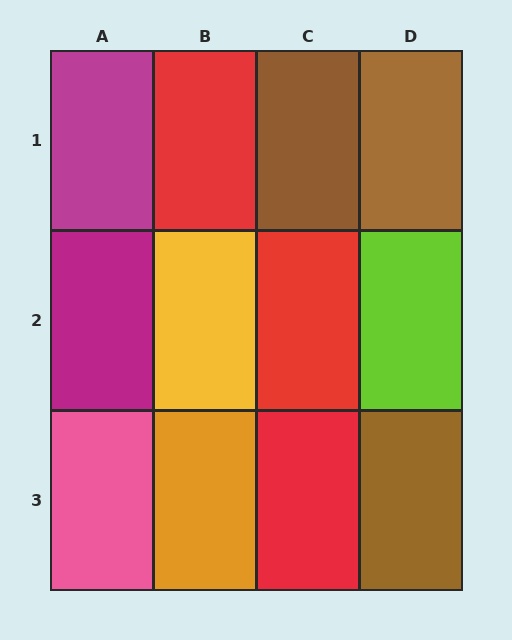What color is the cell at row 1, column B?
Red.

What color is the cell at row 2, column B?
Yellow.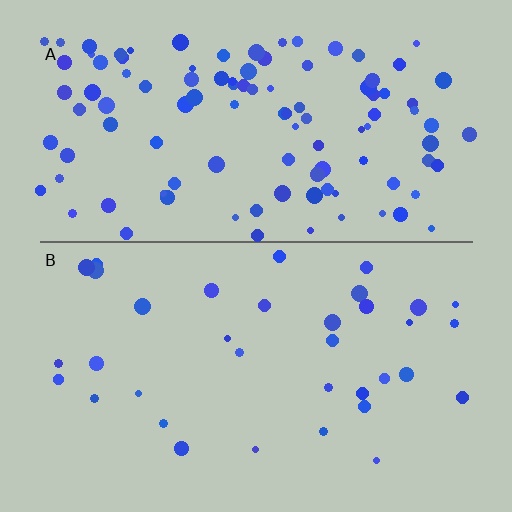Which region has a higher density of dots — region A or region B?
A (the top).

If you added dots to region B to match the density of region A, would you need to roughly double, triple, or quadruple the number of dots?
Approximately triple.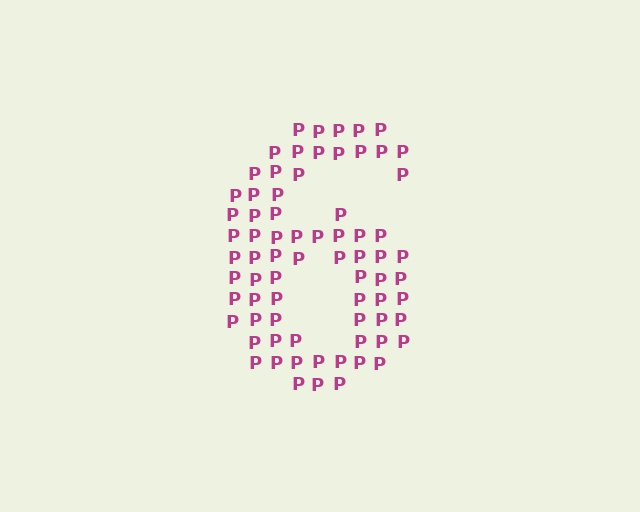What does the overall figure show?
The overall figure shows the digit 6.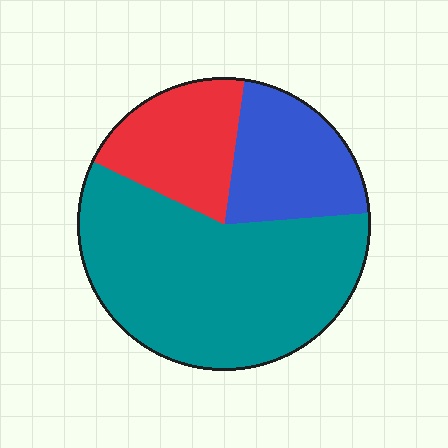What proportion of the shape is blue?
Blue takes up between a sixth and a third of the shape.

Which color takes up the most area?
Teal, at roughly 60%.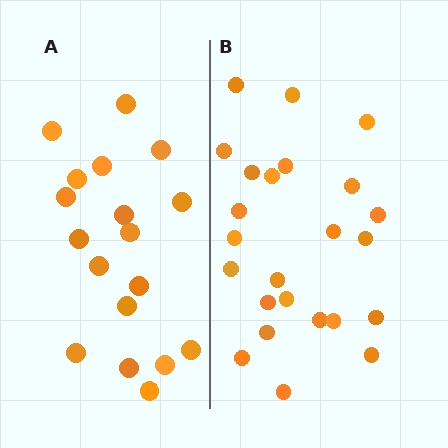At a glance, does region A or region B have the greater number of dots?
Region B (the right region) has more dots.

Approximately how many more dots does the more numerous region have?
Region B has about 6 more dots than region A.